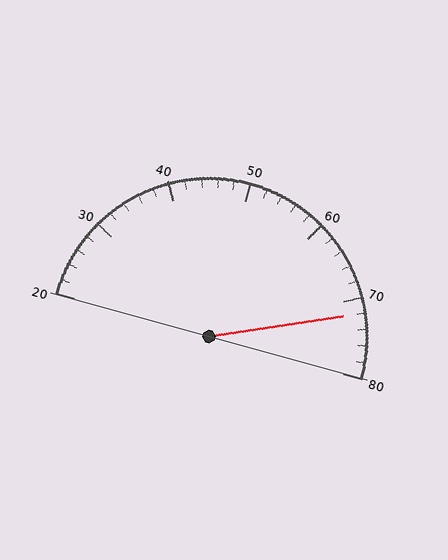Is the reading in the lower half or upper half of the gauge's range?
The reading is in the upper half of the range (20 to 80).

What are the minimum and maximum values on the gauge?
The gauge ranges from 20 to 80.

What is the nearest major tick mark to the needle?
The nearest major tick mark is 70.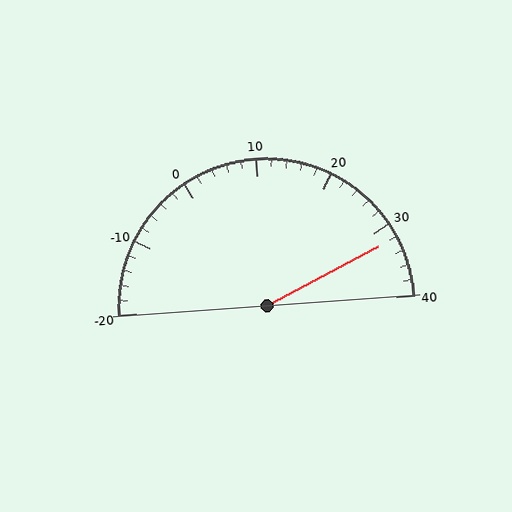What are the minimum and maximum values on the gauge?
The gauge ranges from -20 to 40.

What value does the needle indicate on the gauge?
The needle indicates approximately 32.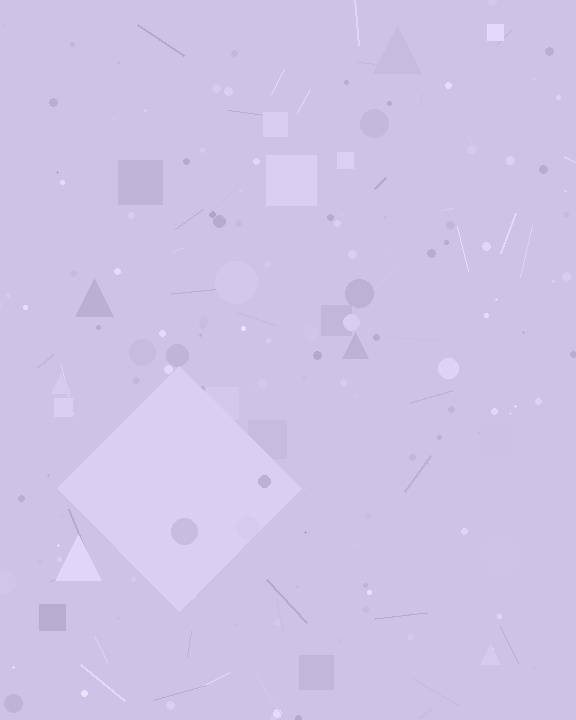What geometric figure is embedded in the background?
A diamond is embedded in the background.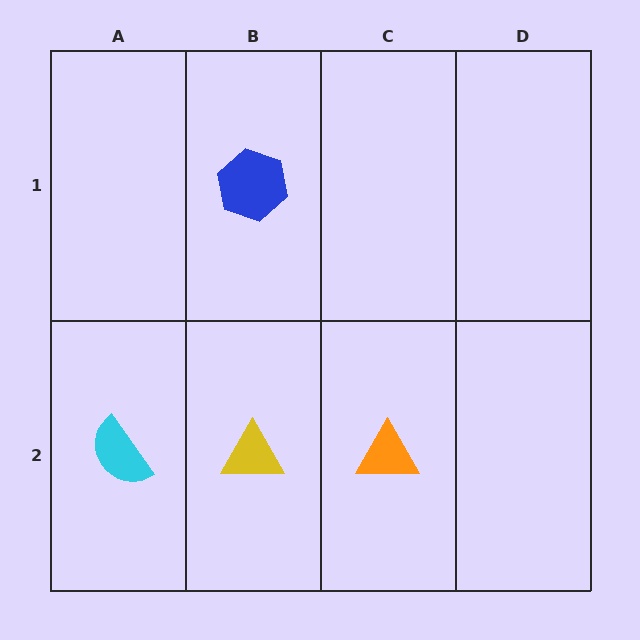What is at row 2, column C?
An orange triangle.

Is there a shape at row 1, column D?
No, that cell is empty.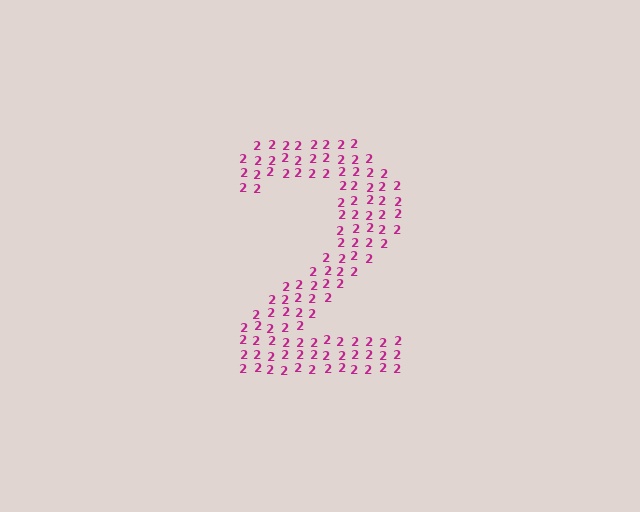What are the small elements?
The small elements are digit 2's.